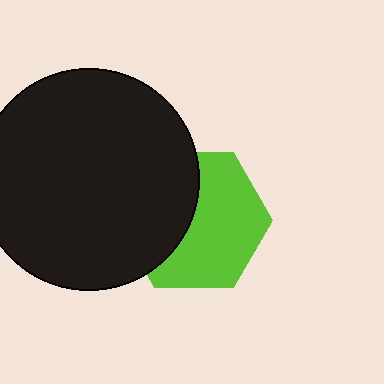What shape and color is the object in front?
The object in front is a black circle.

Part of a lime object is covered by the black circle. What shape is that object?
It is a hexagon.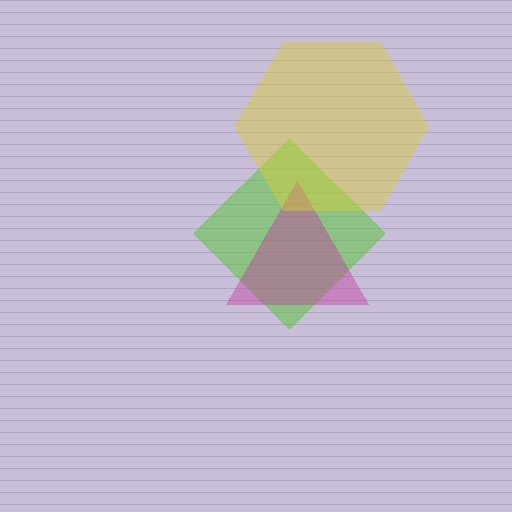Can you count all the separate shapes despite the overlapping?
Yes, there are 3 separate shapes.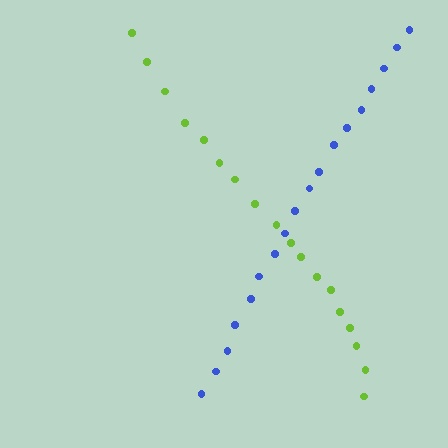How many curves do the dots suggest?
There are 2 distinct paths.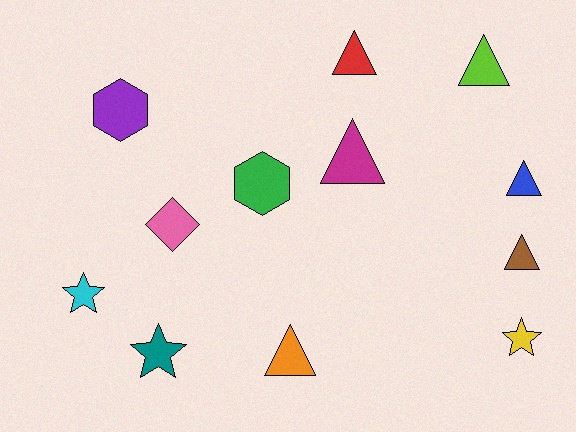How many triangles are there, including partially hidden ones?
There are 6 triangles.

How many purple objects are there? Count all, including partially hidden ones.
There is 1 purple object.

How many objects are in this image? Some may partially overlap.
There are 12 objects.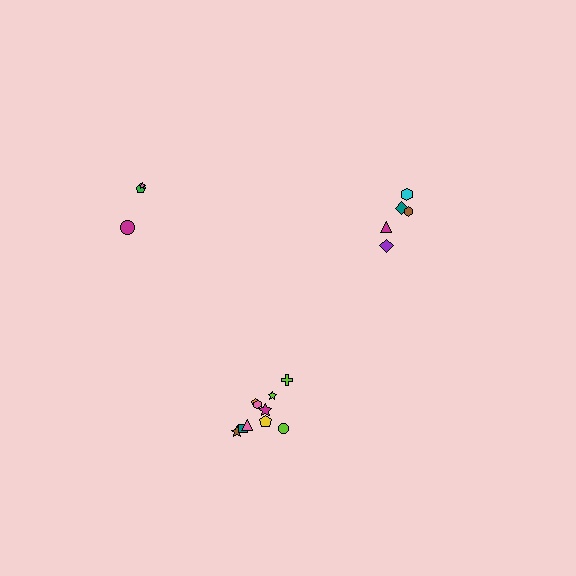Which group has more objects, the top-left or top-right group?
The top-right group.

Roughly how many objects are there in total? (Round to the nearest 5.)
Roughly 20 objects in total.